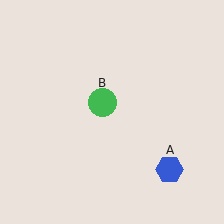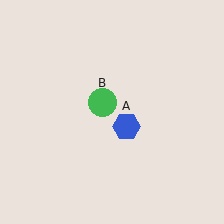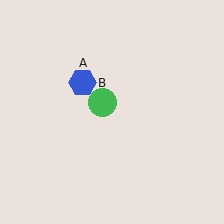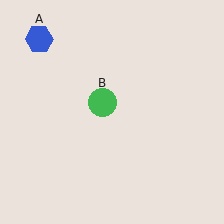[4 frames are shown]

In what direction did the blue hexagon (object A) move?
The blue hexagon (object A) moved up and to the left.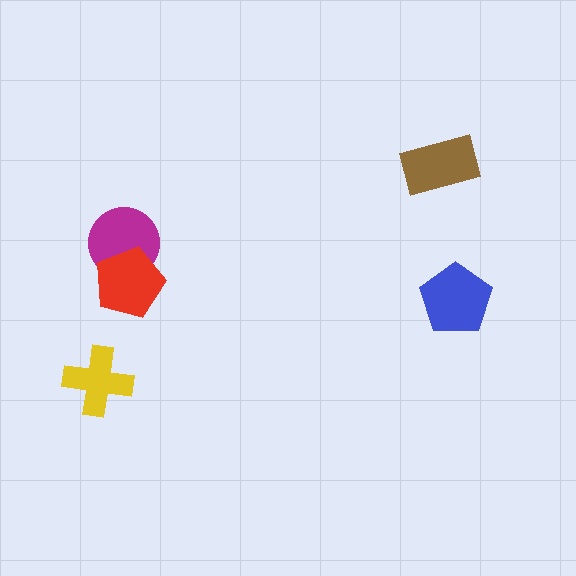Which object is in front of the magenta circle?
The red pentagon is in front of the magenta circle.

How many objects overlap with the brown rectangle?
0 objects overlap with the brown rectangle.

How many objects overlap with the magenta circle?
1 object overlaps with the magenta circle.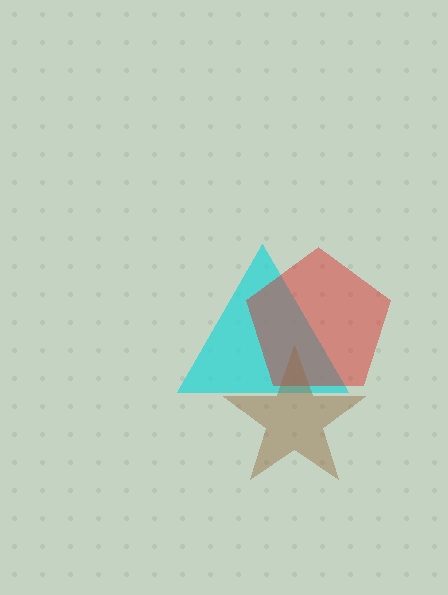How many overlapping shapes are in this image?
There are 3 overlapping shapes in the image.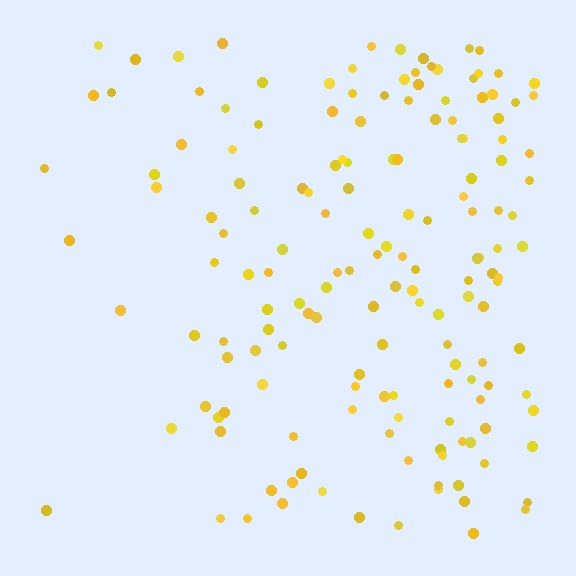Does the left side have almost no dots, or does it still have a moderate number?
Still a moderate number, just noticeably fewer than the right.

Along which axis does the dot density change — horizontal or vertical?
Horizontal.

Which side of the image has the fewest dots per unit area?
The left.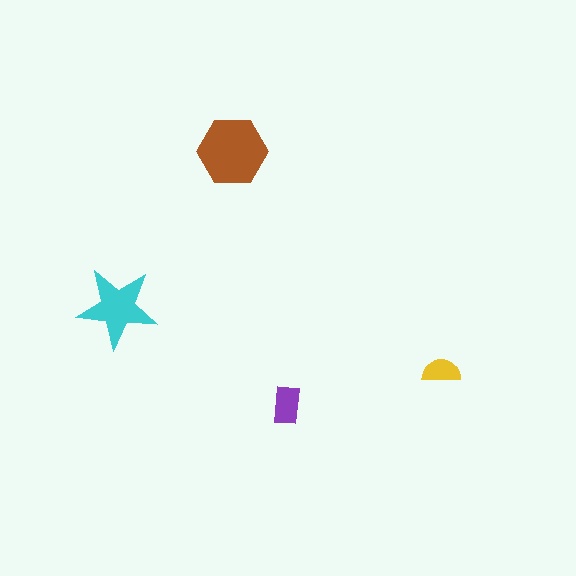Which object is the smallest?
The yellow semicircle.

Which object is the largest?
The brown hexagon.